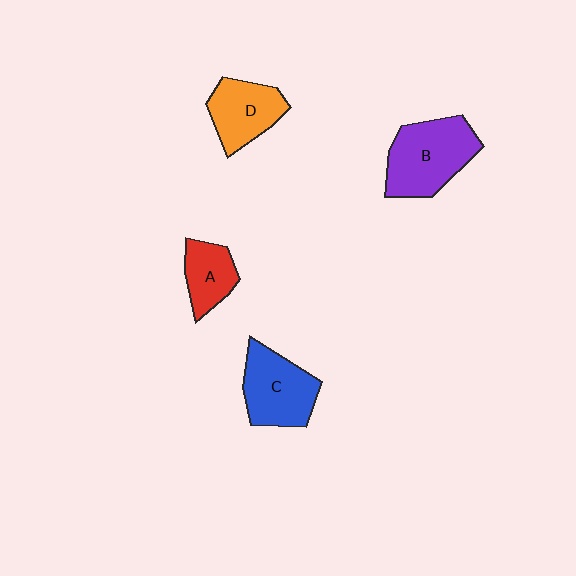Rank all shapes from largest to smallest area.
From largest to smallest: B (purple), C (blue), D (orange), A (red).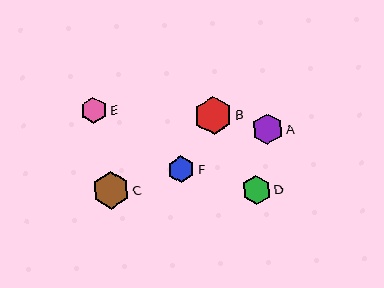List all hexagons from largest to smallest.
From largest to smallest: B, C, A, D, F, E.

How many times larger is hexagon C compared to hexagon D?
Hexagon C is approximately 1.3 times the size of hexagon D.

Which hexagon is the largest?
Hexagon B is the largest with a size of approximately 38 pixels.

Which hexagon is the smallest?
Hexagon E is the smallest with a size of approximately 26 pixels.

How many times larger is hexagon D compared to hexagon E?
Hexagon D is approximately 1.1 times the size of hexagon E.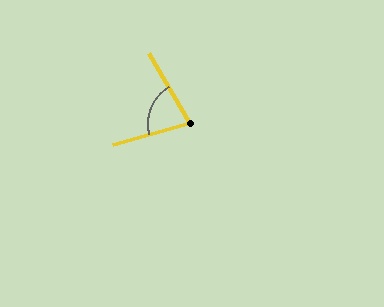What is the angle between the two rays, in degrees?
Approximately 75 degrees.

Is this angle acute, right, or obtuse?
It is acute.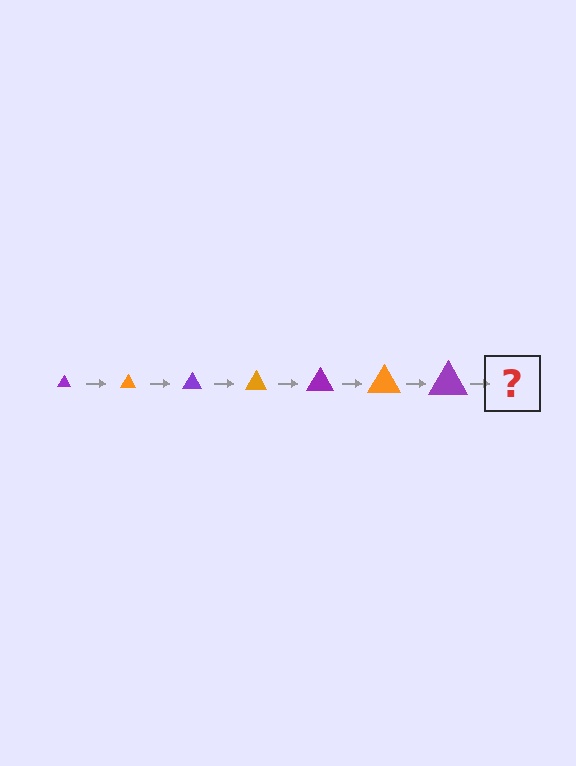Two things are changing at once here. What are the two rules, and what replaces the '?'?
The two rules are that the triangle grows larger each step and the color cycles through purple and orange. The '?' should be an orange triangle, larger than the previous one.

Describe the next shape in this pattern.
It should be an orange triangle, larger than the previous one.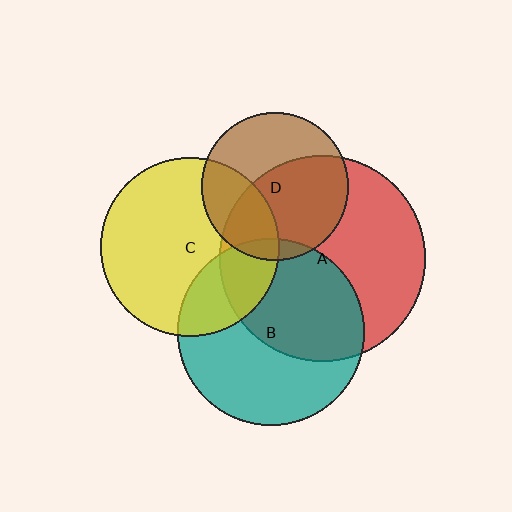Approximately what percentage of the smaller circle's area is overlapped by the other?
Approximately 55%.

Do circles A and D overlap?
Yes.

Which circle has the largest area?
Circle A (red).